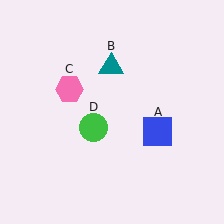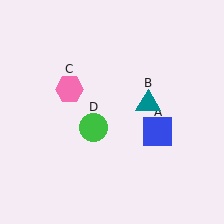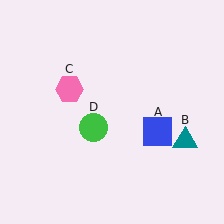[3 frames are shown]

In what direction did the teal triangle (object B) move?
The teal triangle (object B) moved down and to the right.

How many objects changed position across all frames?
1 object changed position: teal triangle (object B).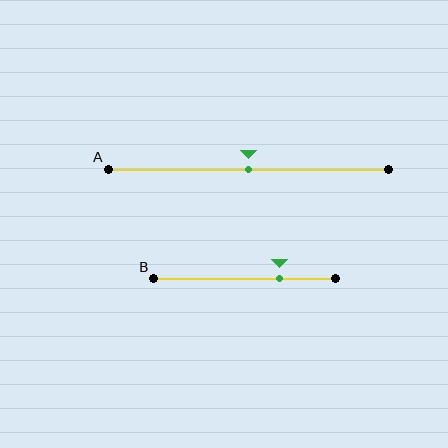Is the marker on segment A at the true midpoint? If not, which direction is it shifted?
Yes, the marker on segment A is at the true midpoint.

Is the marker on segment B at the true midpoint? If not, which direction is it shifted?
No, the marker on segment B is shifted to the right by about 20% of the segment length.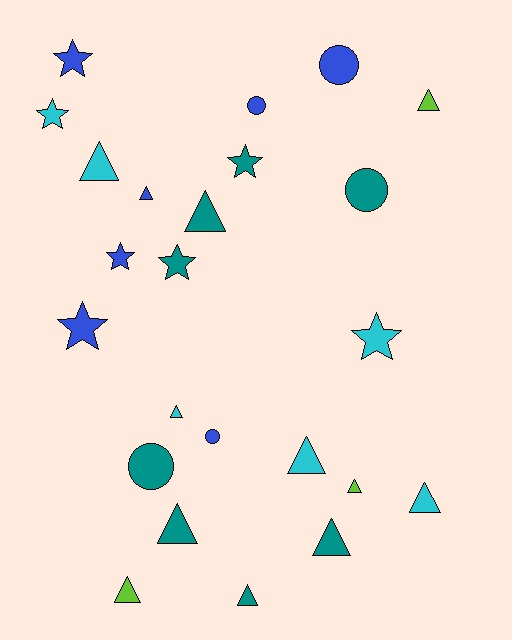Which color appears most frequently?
Teal, with 8 objects.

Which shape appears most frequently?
Triangle, with 12 objects.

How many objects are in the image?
There are 24 objects.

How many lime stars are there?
There are no lime stars.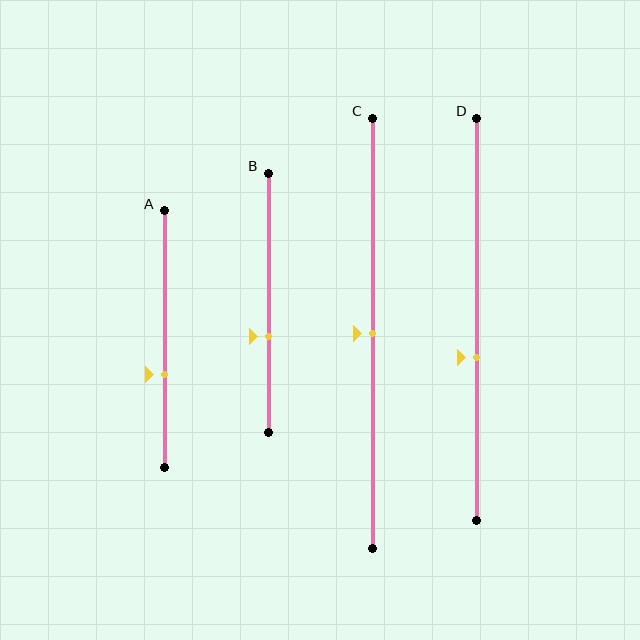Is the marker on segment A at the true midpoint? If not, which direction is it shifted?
No, the marker on segment A is shifted downward by about 14% of the segment length.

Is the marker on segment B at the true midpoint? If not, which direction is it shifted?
No, the marker on segment B is shifted downward by about 13% of the segment length.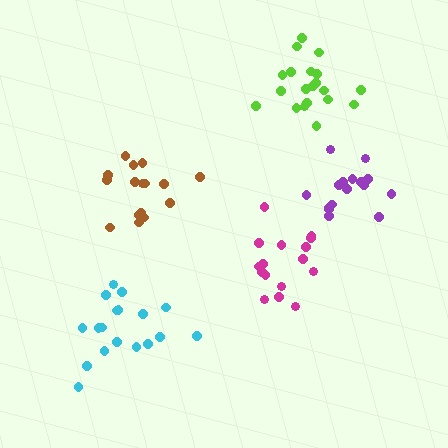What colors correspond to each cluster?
The clusters are colored: brown, lime, purple, cyan, magenta.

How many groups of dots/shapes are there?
There are 5 groups.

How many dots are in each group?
Group 1: 16 dots, Group 2: 20 dots, Group 3: 16 dots, Group 4: 18 dots, Group 5: 16 dots (86 total).